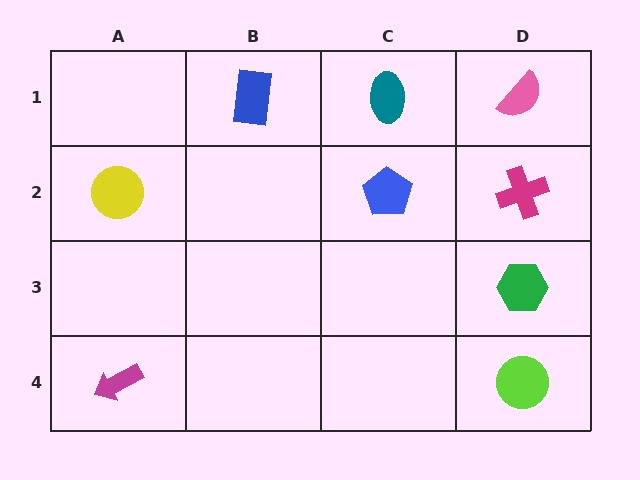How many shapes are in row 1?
3 shapes.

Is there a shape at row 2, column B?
No, that cell is empty.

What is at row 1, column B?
A blue rectangle.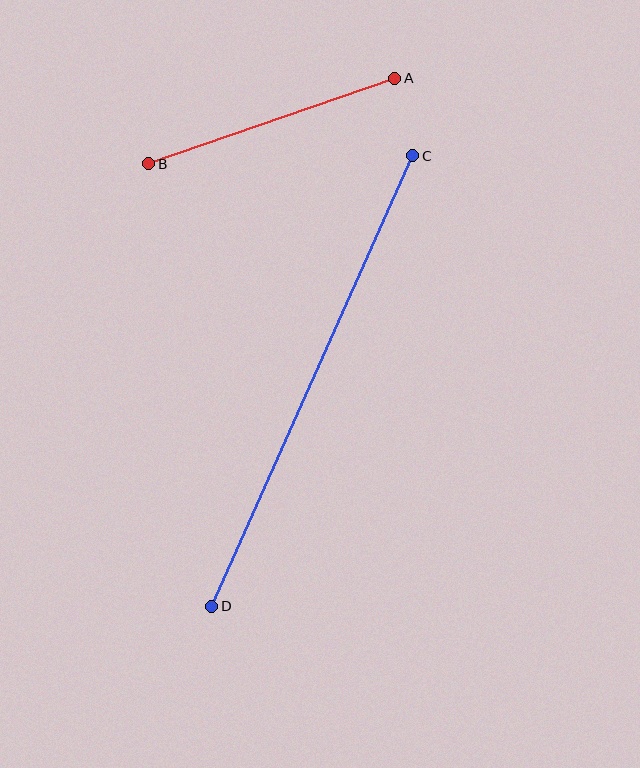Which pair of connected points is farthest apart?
Points C and D are farthest apart.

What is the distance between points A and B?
The distance is approximately 260 pixels.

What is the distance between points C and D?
The distance is approximately 493 pixels.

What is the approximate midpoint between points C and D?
The midpoint is at approximately (312, 381) pixels.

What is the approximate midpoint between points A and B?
The midpoint is at approximately (272, 121) pixels.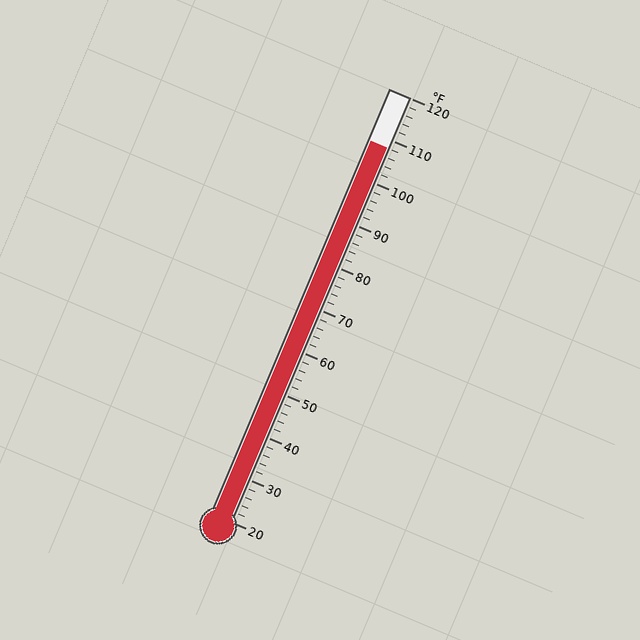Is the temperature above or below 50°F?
The temperature is above 50°F.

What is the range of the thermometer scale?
The thermometer scale ranges from 20°F to 120°F.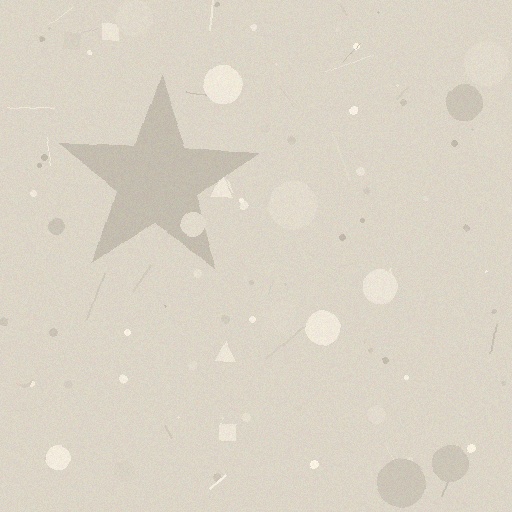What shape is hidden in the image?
A star is hidden in the image.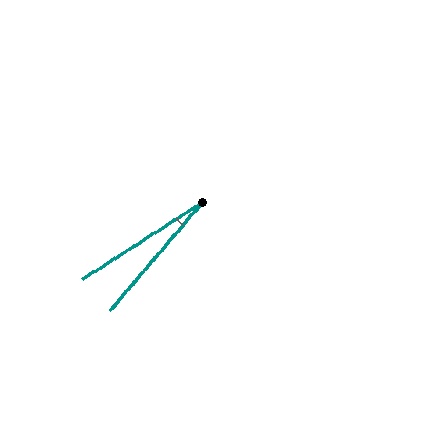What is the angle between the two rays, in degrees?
Approximately 17 degrees.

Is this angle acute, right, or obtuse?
It is acute.